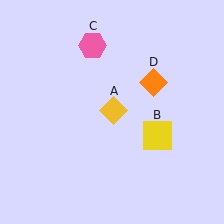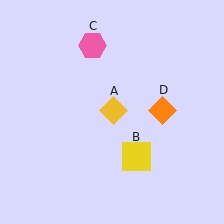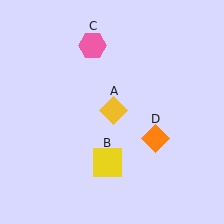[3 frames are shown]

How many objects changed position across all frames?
2 objects changed position: yellow square (object B), orange diamond (object D).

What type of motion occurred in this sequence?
The yellow square (object B), orange diamond (object D) rotated clockwise around the center of the scene.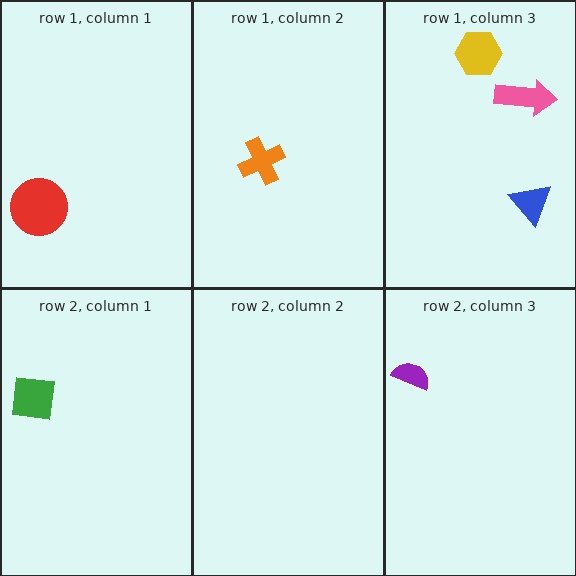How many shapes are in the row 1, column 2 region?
1.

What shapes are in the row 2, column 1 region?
The green square.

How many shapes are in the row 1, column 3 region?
3.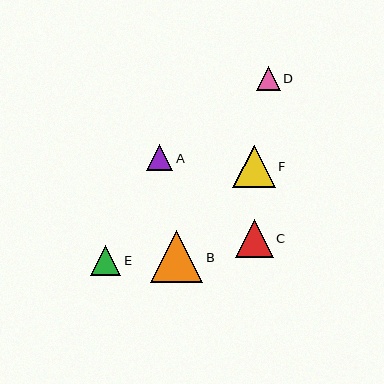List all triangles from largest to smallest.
From largest to smallest: B, F, C, E, A, D.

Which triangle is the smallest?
Triangle D is the smallest with a size of approximately 24 pixels.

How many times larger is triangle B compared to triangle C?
Triangle B is approximately 1.4 times the size of triangle C.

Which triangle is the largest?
Triangle B is the largest with a size of approximately 53 pixels.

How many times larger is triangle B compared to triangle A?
Triangle B is approximately 2.0 times the size of triangle A.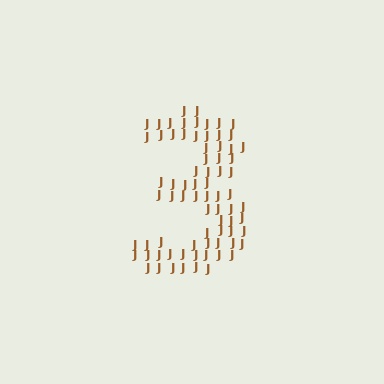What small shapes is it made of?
It is made of small letter J's.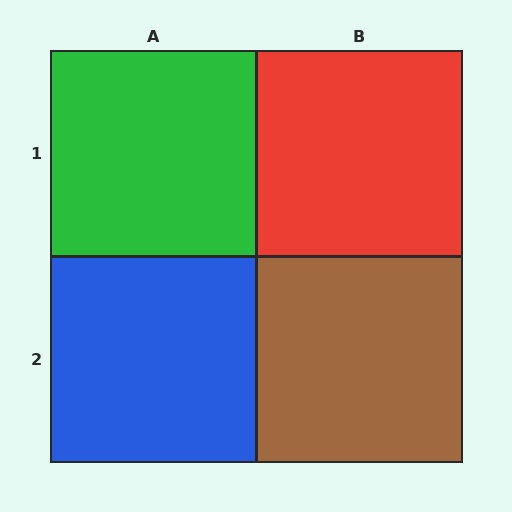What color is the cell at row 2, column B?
Brown.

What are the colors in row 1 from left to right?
Green, red.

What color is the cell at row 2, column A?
Blue.